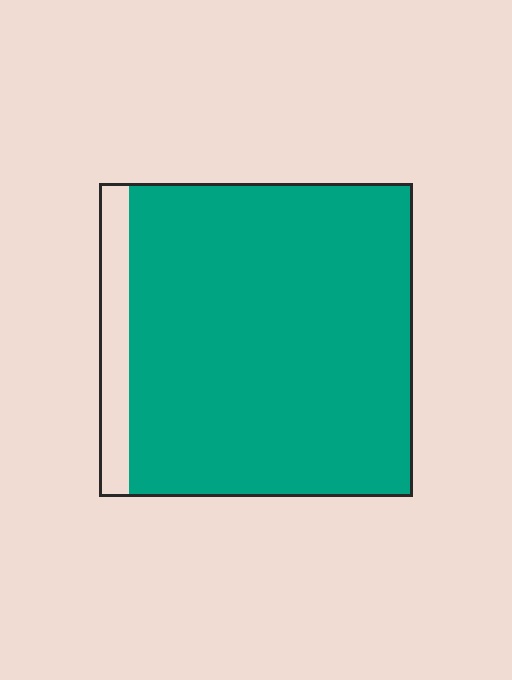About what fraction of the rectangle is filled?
About nine tenths (9/10).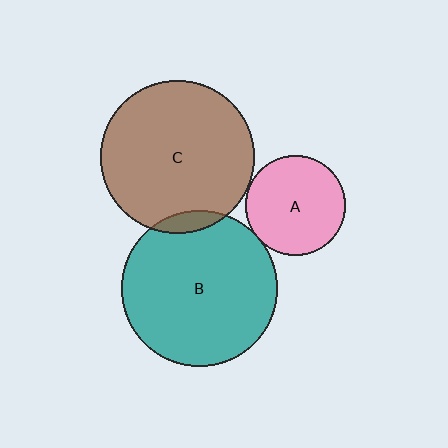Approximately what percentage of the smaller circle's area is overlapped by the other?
Approximately 5%.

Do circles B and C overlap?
Yes.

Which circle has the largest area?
Circle B (teal).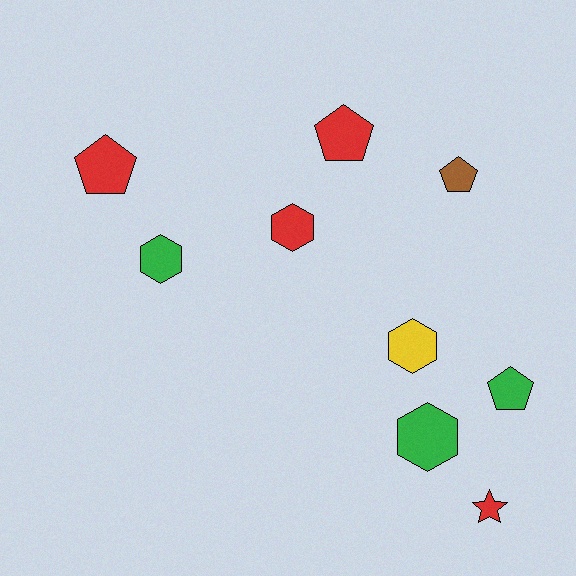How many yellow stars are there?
There are no yellow stars.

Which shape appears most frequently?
Pentagon, with 4 objects.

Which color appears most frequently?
Red, with 4 objects.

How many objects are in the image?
There are 9 objects.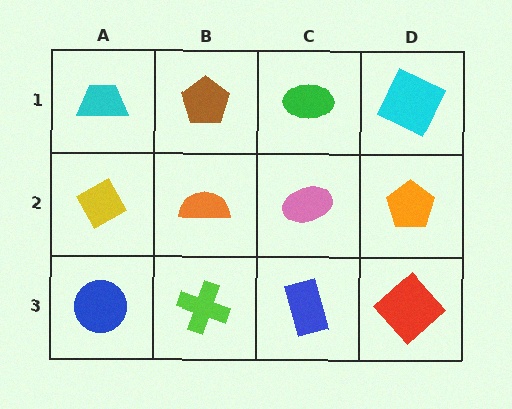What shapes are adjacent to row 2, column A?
A cyan trapezoid (row 1, column A), a blue circle (row 3, column A), an orange semicircle (row 2, column B).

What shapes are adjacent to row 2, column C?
A green ellipse (row 1, column C), a blue rectangle (row 3, column C), an orange semicircle (row 2, column B), an orange pentagon (row 2, column D).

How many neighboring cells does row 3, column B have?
3.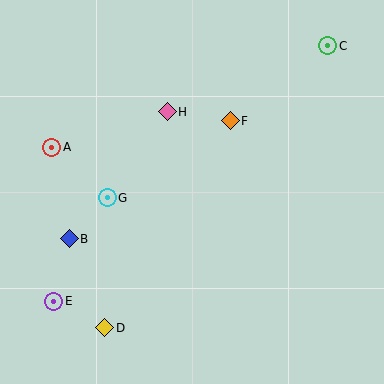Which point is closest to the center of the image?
Point F at (230, 121) is closest to the center.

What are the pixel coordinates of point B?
Point B is at (69, 239).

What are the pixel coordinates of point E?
Point E is at (54, 301).